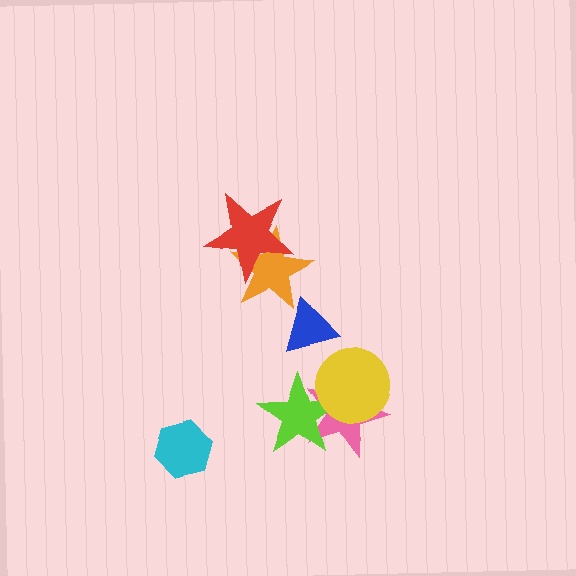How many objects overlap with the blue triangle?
1 object overlaps with the blue triangle.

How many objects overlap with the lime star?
2 objects overlap with the lime star.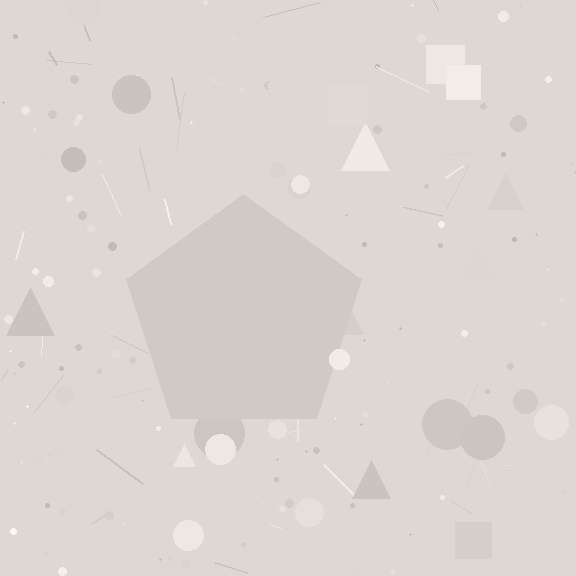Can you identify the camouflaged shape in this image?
The camouflaged shape is a pentagon.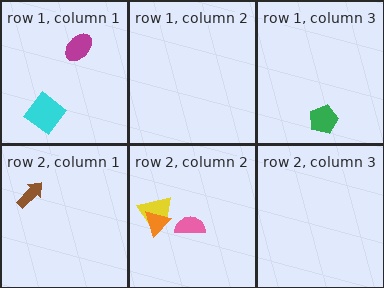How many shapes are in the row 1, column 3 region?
1.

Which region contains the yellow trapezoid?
The row 2, column 2 region.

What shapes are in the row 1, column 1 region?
The cyan diamond, the magenta ellipse.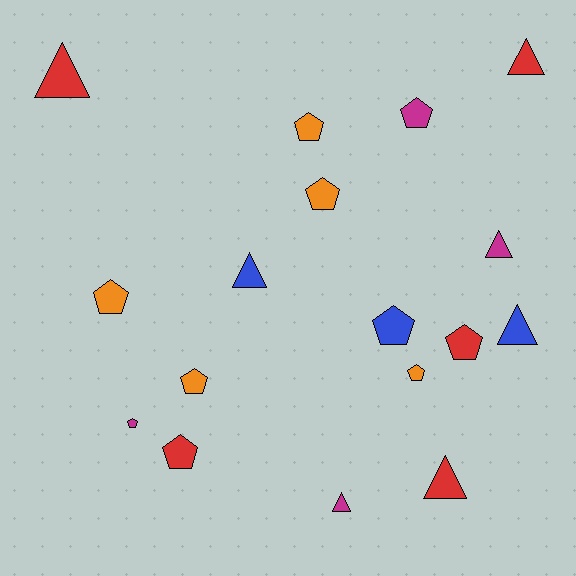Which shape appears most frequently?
Pentagon, with 10 objects.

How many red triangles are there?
There are 3 red triangles.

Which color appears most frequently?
Red, with 5 objects.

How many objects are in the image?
There are 17 objects.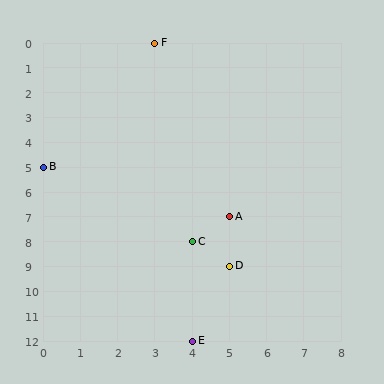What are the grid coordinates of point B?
Point B is at grid coordinates (0, 5).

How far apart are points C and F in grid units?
Points C and F are 1 column and 8 rows apart (about 8.1 grid units diagonally).